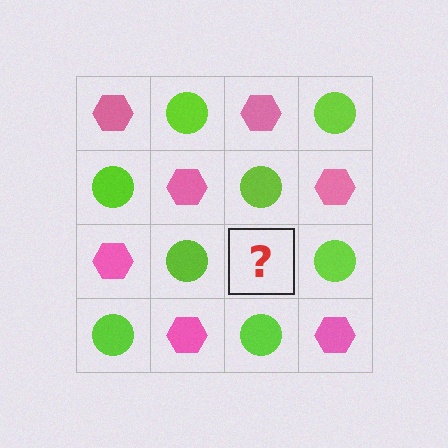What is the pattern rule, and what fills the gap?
The rule is that it alternates pink hexagon and lime circle in a checkerboard pattern. The gap should be filled with a pink hexagon.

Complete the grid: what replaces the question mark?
The question mark should be replaced with a pink hexagon.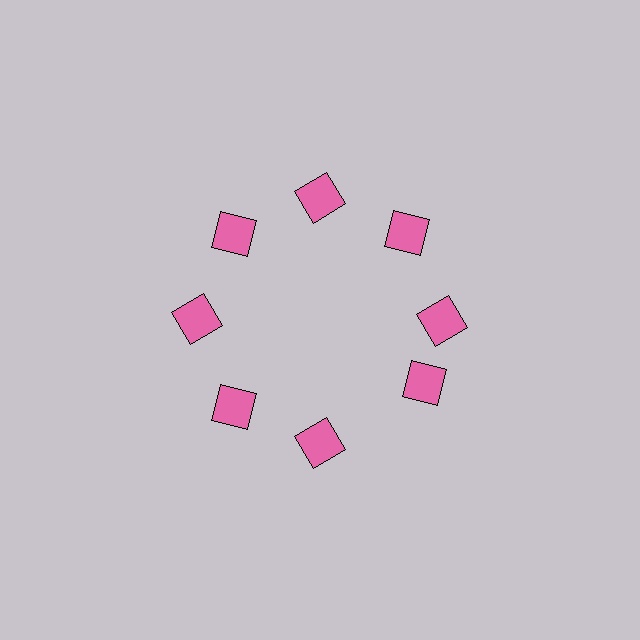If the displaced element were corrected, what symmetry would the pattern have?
It would have 8-fold rotational symmetry — the pattern would map onto itself every 45 degrees.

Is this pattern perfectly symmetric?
No. The 8 pink squares are arranged in a ring, but one element near the 4 o'clock position is rotated out of alignment along the ring, breaking the 8-fold rotational symmetry.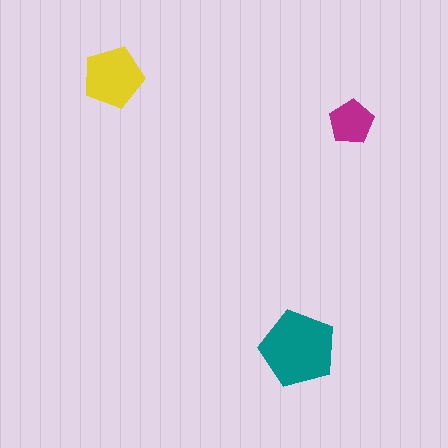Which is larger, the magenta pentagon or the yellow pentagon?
The yellow one.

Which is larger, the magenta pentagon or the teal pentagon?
The teal one.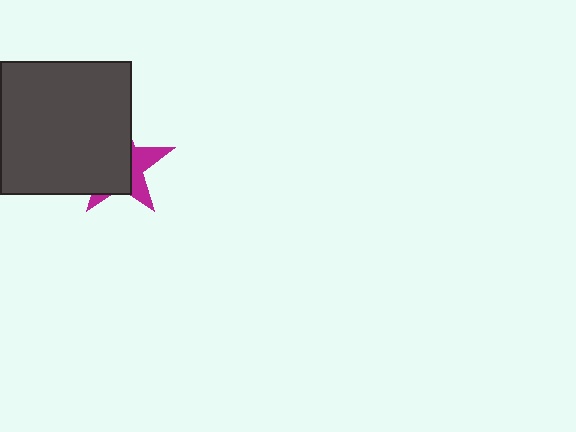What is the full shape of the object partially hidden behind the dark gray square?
The partially hidden object is a magenta star.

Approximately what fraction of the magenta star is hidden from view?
Roughly 65% of the magenta star is hidden behind the dark gray square.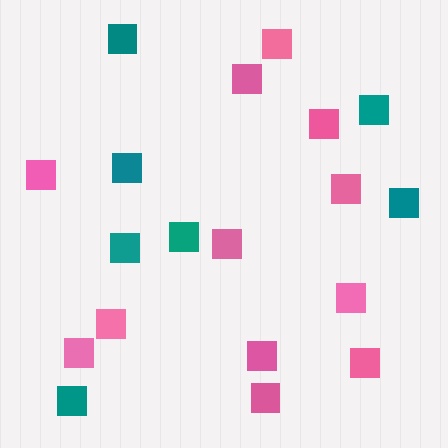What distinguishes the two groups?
There are 2 groups: one group of pink squares (12) and one group of teal squares (7).